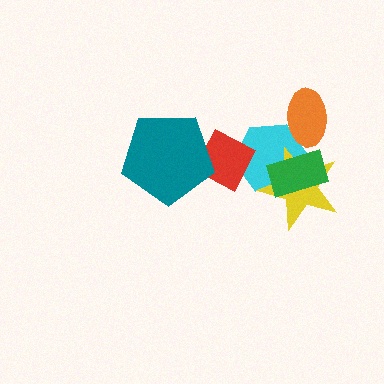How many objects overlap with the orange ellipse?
1 object overlaps with the orange ellipse.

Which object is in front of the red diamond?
The teal pentagon is in front of the red diamond.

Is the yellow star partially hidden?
Yes, it is partially covered by another shape.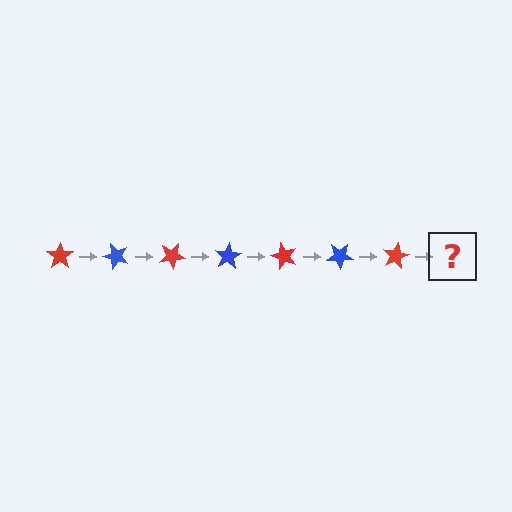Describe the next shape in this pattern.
It should be a blue star, rotated 350 degrees from the start.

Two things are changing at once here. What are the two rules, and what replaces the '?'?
The two rules are that it rotates 50 degrees each step and the color cycles through red and blue. The '?' should be a blue star, rotated 350 degrees from the start.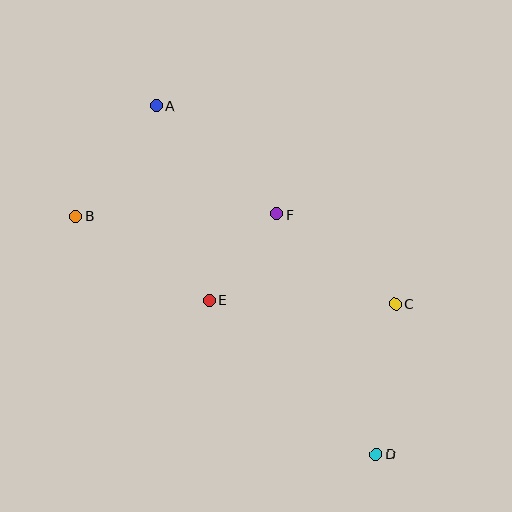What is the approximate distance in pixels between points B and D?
The distance between B and D is approximately 383 pixels.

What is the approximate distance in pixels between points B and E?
The distance between B and E is approximately 158 pixels.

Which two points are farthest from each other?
Points A and D are farthest from each other.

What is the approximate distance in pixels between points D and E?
The distance between D and E is approximately 227 pixels.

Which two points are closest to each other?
Points E and F are closest to each other.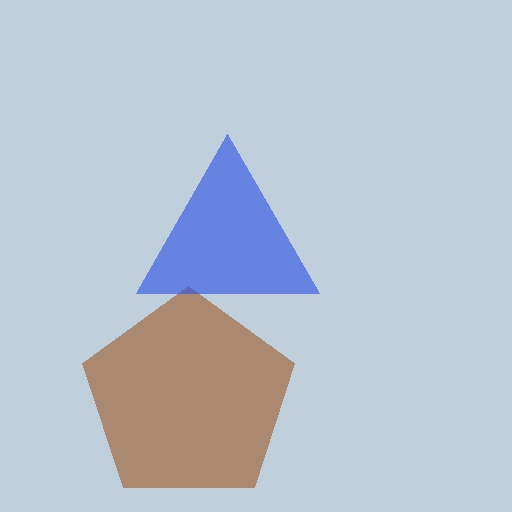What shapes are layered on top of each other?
The layered shapes are: a brown pentagon, a blue triangle.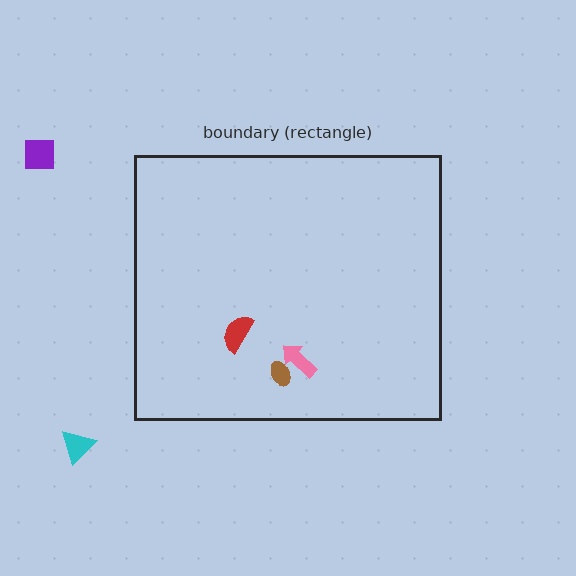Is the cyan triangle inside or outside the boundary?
Outside.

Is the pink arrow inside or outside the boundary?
Inside.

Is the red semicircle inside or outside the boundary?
Inside.